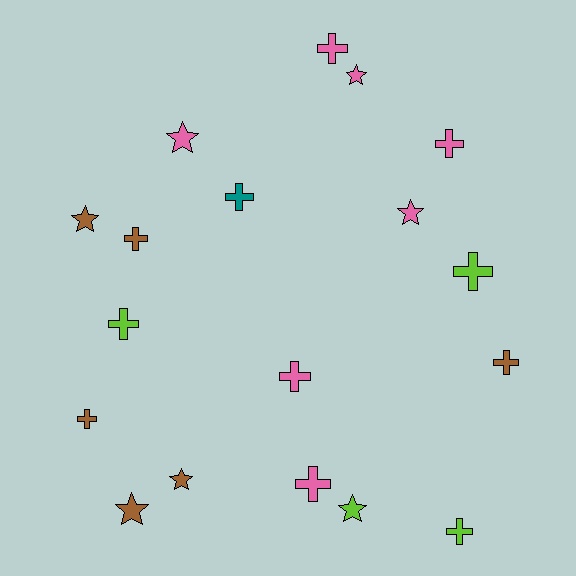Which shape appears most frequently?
Cross, with 11 objects.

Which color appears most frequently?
Pink, with 7 objects.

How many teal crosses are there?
There is 1 teal cross.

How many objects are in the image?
There are 18 objects.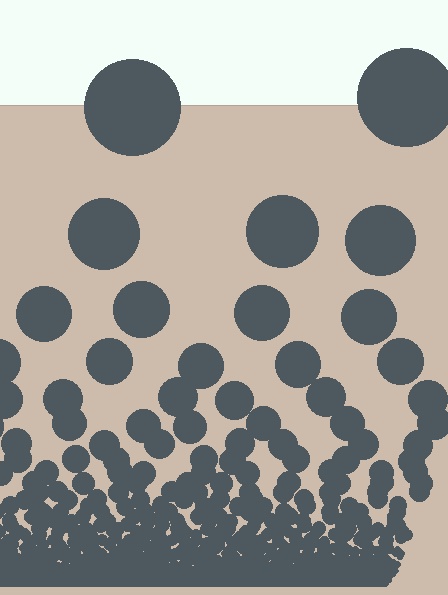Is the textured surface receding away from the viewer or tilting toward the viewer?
The surface appears to tilt toward the viewer. Texture elements get larger and sparser toward the top.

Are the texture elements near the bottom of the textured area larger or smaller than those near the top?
Smaller. The gradient is inverted — elements near the bottom are smaller and denser.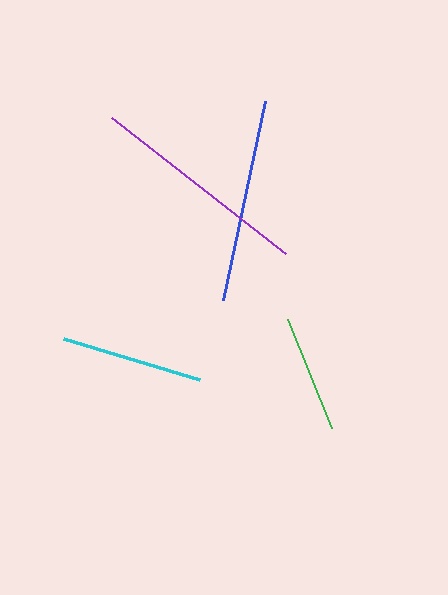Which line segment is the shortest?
The green line is the shortest at approximately 118 pixels.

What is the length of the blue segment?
The blue segment is approximately 203 pixels long.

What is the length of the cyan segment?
The cyan segment is approximately 142 pixels long.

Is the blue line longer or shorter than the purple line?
The purple line is longer than the blue line.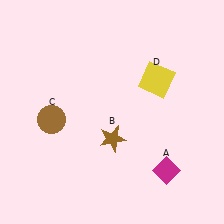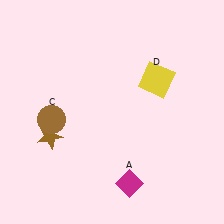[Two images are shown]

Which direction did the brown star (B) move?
The brown star (B) moved left.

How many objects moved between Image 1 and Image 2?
2 objects moved between the two images.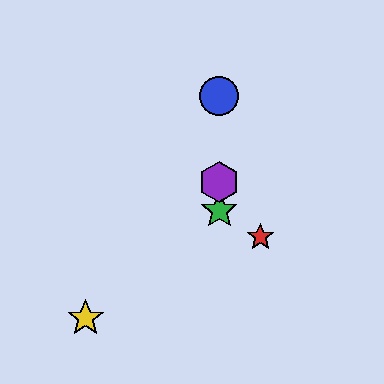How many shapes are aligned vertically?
3 shapes (the blue circle, the green star, the purple hexagon) are aligned vertically.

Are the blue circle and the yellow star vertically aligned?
No, the blue circle is at x≈219 and the yellow star is at x≈86.